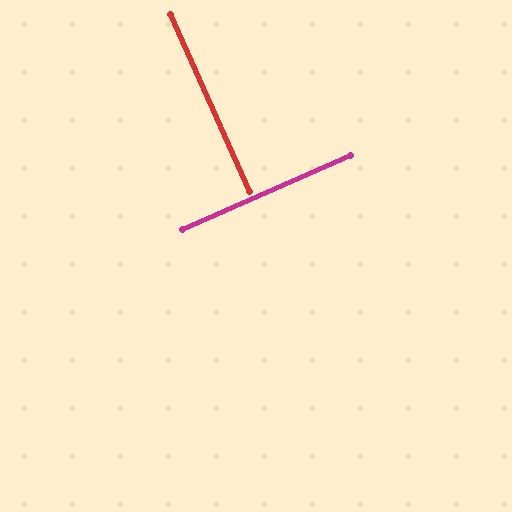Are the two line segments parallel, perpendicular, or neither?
Perpendicular — they meet at approximately 90°.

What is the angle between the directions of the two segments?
Approximately 90 degrees.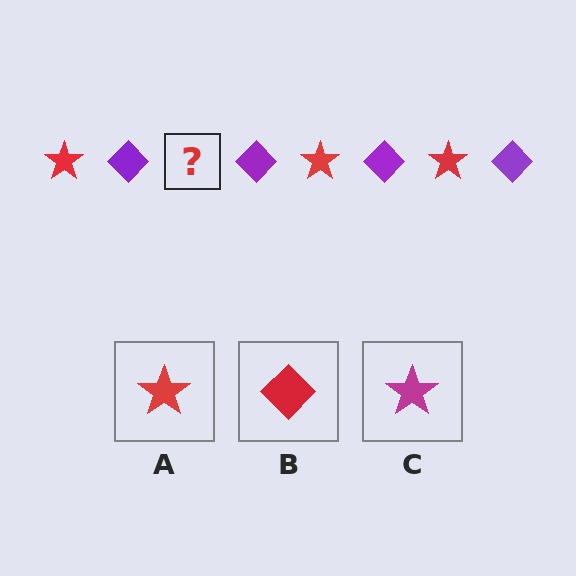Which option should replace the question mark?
Option A.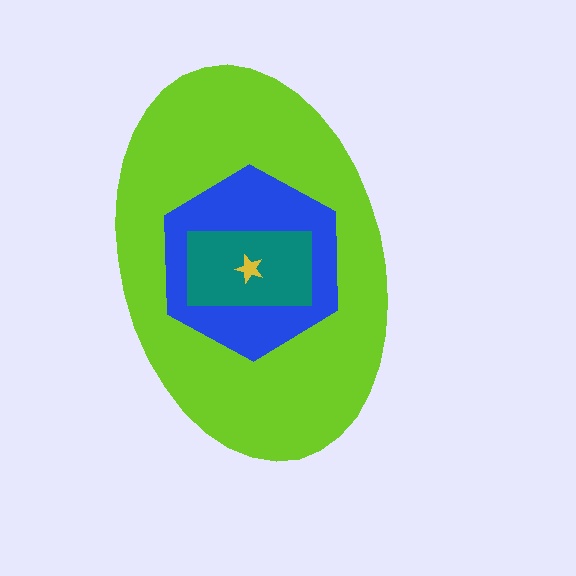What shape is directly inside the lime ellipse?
The blue hexagon.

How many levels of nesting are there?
4.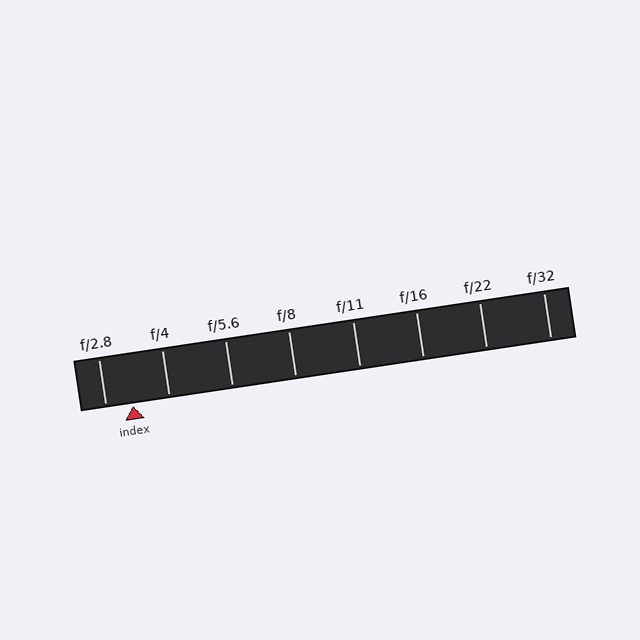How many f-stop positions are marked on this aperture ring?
There are 8 f-stop positions marked.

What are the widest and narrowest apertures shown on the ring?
The widest aperture shown is f/2.8 and the narrowest is f/32.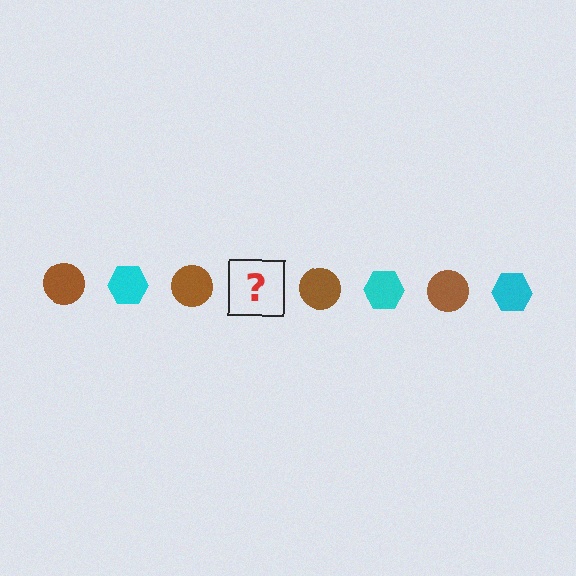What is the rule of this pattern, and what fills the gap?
The rule is that the pattern alternates between brown circle and cyan hexagon. The gap should be filled with a cyan hexagon.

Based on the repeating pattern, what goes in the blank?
The blank should be a cyan hexagon.